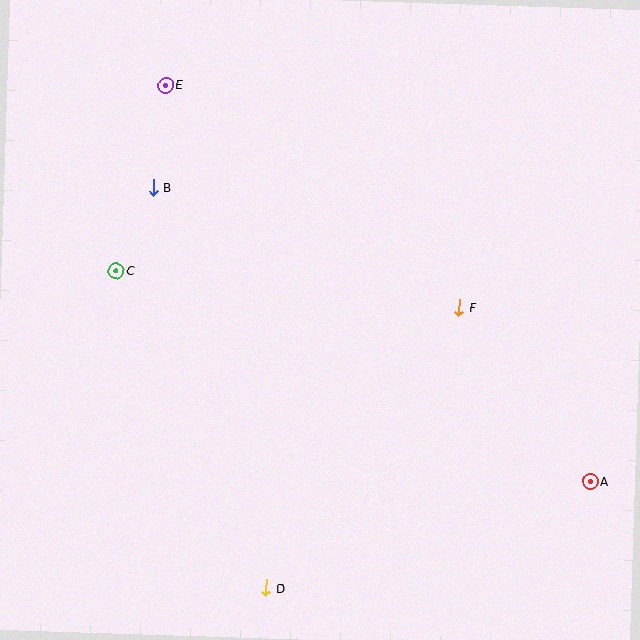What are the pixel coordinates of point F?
Point F is at (459, 308).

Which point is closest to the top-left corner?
Point E is closest to the top-left corner.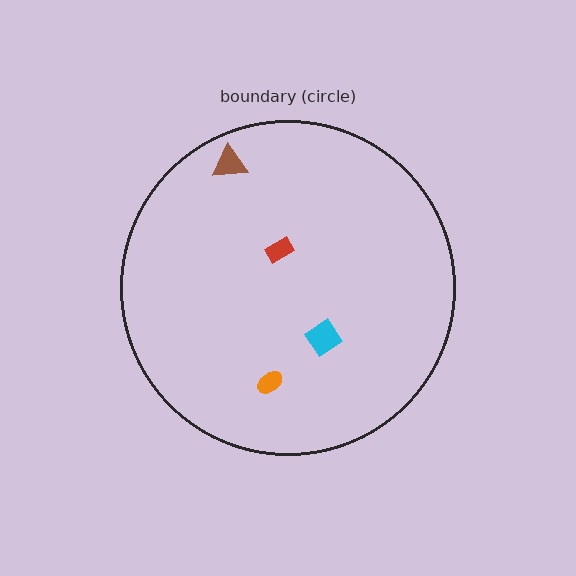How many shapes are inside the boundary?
4 inside, 0 outside.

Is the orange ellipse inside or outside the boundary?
Inside.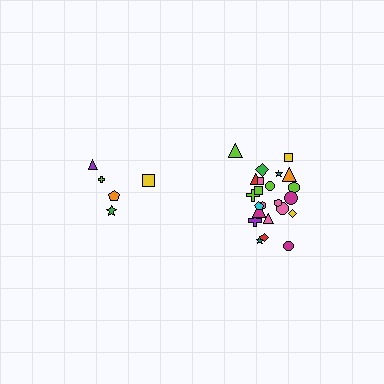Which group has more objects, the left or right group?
The right group.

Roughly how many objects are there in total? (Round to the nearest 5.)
Roughly 30 objects in total.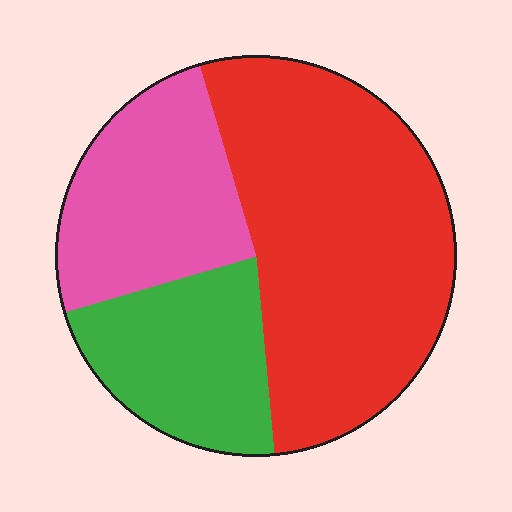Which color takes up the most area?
Red, at roughly 55%.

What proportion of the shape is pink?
Pink covers about 25% of the shape.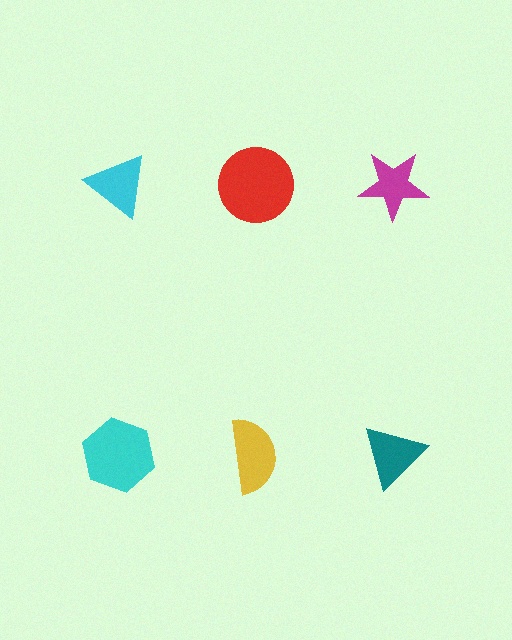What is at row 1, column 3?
A magenta star.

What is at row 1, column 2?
A red circle.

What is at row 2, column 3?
A teal triangle.